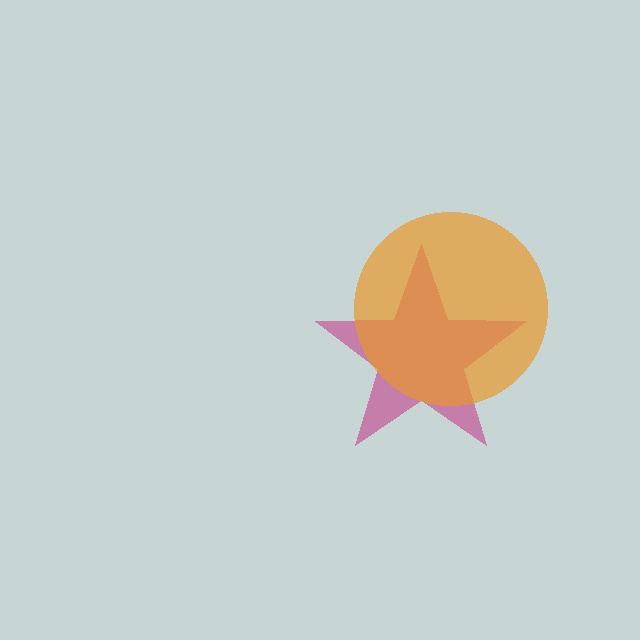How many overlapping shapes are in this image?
There are 2 overlapping shapes in the image.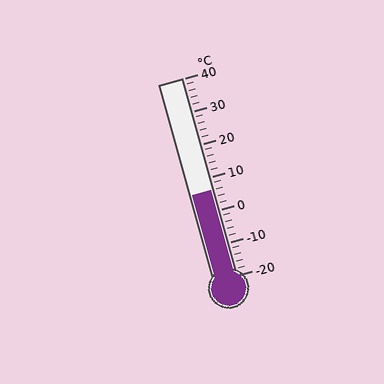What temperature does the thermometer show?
The thermometer shows approximately 6°C.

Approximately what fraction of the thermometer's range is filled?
The thermometer is filled to approximately 45% of its range.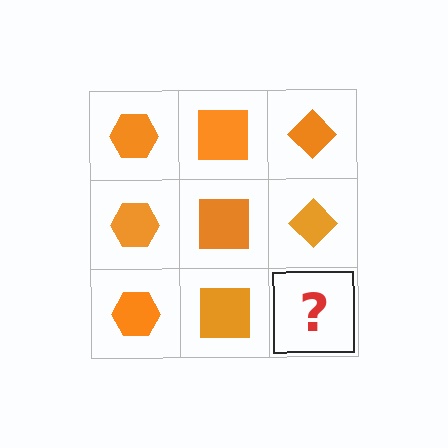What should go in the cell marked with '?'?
The missing cell should contain an orange diamond.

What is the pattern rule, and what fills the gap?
The rule is that each column has a consistent shape. The gap should be filled with an orange diamond.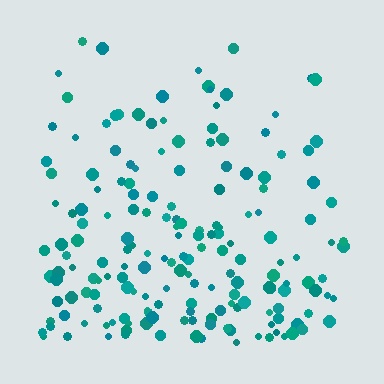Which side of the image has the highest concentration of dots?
The bottom.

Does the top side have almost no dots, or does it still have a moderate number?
Still a moderate number, just noticeably fewer than the bottom.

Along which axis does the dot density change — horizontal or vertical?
Vertical.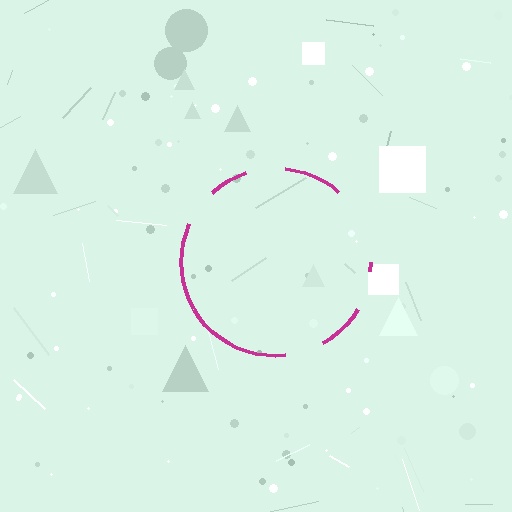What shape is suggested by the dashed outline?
The dashed outline suggests a circle.